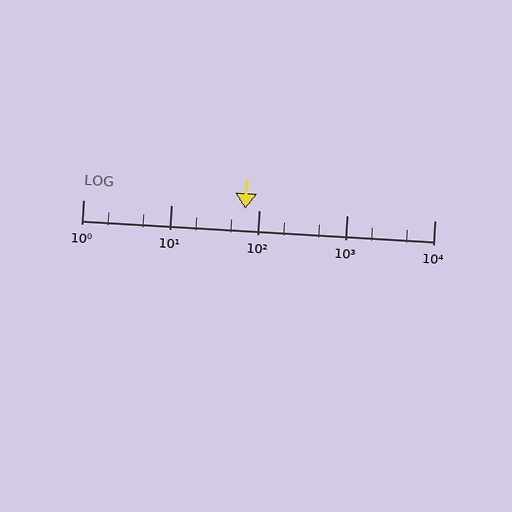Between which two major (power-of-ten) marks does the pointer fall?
The pointer is between 10 and 100.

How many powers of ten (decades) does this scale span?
The scale spans 4 decades, from 1 to 10000.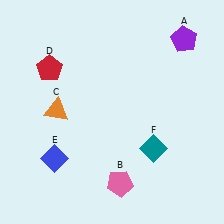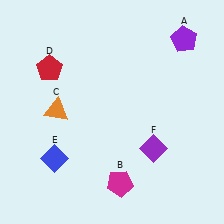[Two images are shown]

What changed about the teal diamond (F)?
In Image 1, F is teal. In Image 2, it changed to purple.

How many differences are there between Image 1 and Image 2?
There are 2 differences between the two images.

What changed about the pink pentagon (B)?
In Image 1, B is pink. In Image 2, it changed to magenta.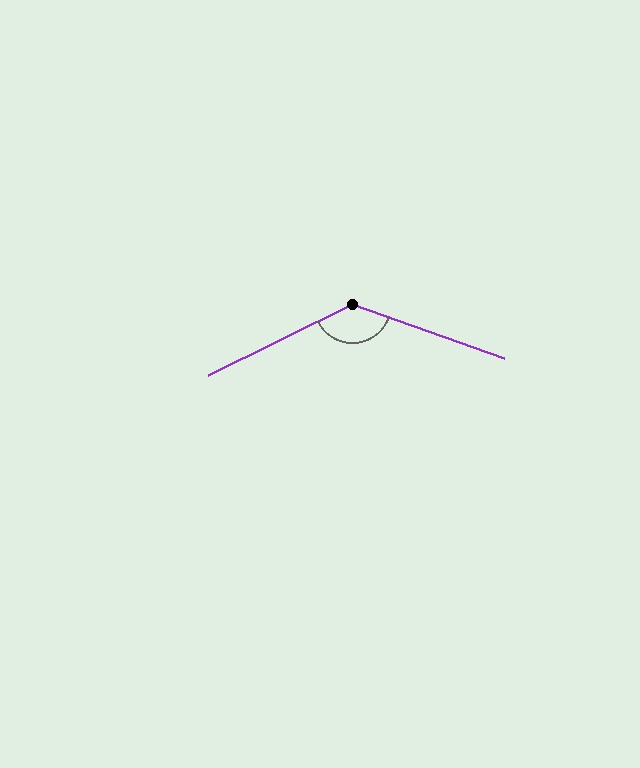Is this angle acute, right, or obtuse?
It is obtuse.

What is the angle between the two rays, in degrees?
Approximately 134 degrees.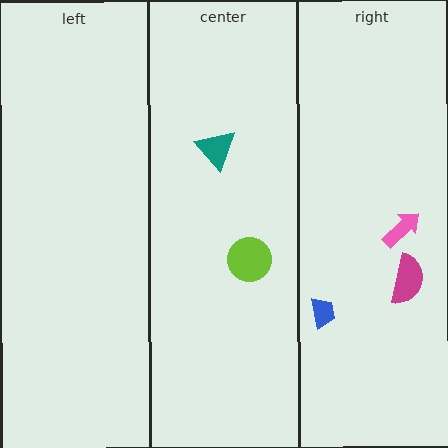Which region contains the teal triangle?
The center region.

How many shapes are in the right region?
3.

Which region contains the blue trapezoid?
The right region.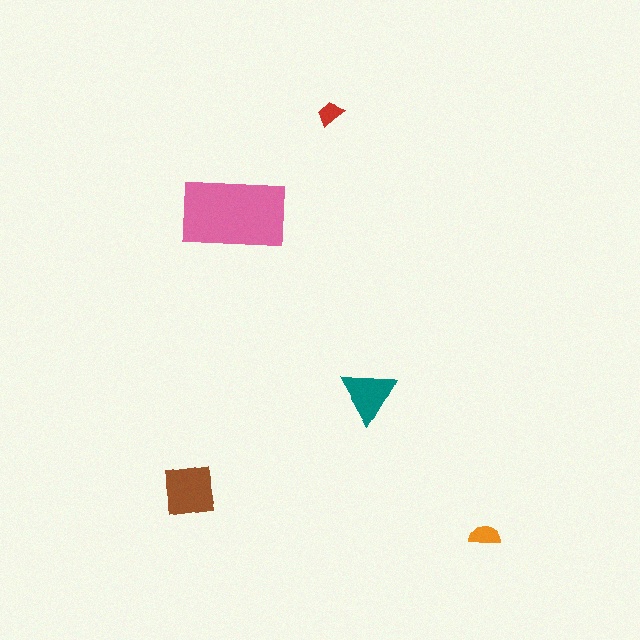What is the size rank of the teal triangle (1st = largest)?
3rd.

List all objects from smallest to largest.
The red trapezoid, the orange semicircle, the teal triangle, the brown square, the pink rectangle.